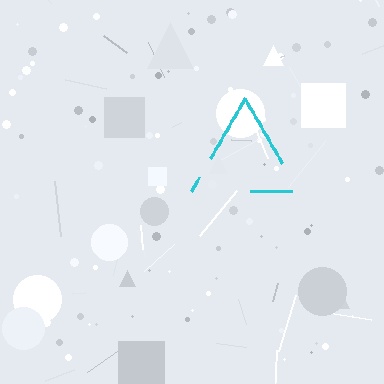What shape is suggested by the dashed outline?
The dashed outline suggests a triangle.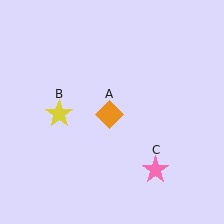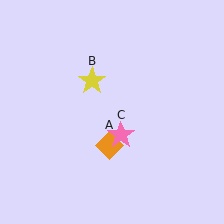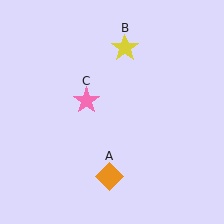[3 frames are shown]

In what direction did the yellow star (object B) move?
The yellow star (object B) moved up and to the right.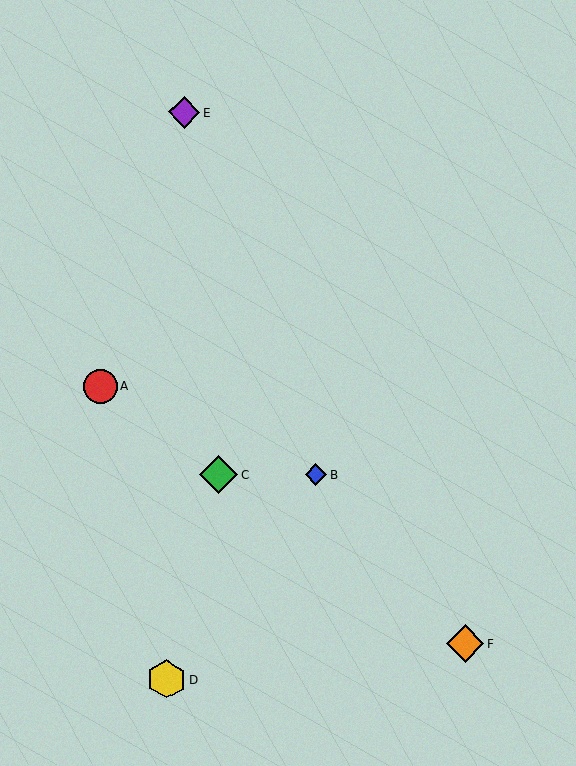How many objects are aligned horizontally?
2 objects (B, C) are aligned horizontally.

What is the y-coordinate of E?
Object E is at y≈112.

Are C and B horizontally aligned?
Yes, both are at y≈474.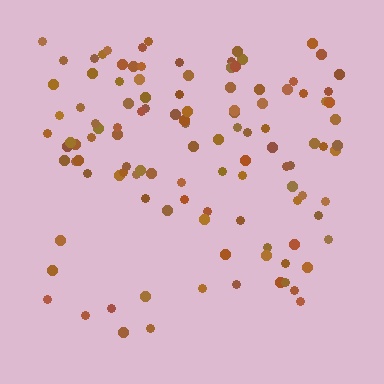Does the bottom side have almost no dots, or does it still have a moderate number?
Still a moderate number, just noticeably fewer than the top.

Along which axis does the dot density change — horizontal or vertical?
Vertical.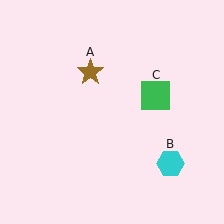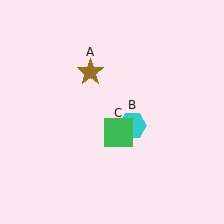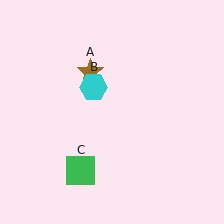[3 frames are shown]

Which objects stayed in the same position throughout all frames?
Brown star (object A) remained stationary.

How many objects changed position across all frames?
2 objects changed position: cyan hexagon (object B), green square (object C).